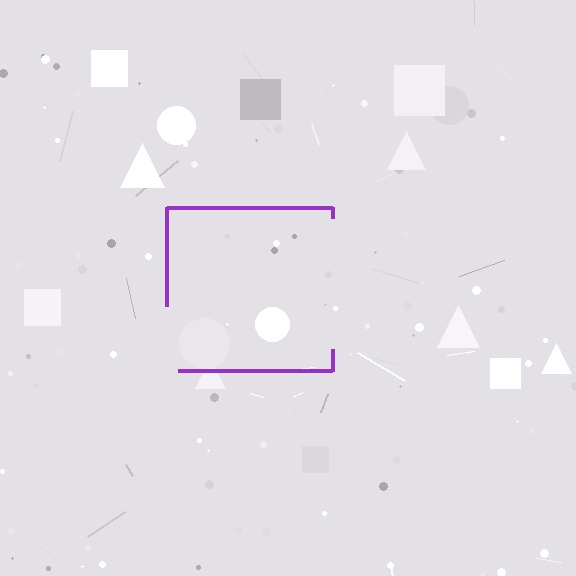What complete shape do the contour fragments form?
The contour fragments form a square.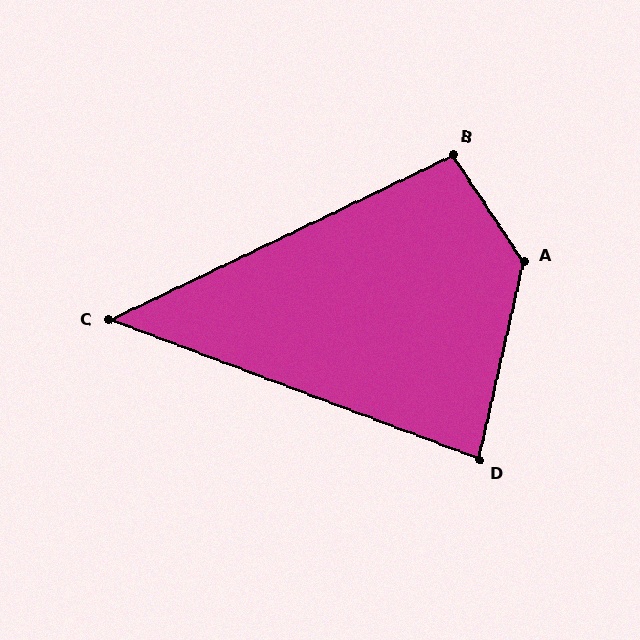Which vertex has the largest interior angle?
A, at approximately 134 degrees.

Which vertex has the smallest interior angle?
C, at approximately 46 degrees.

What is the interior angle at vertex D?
Approximately 82 degrees (acute).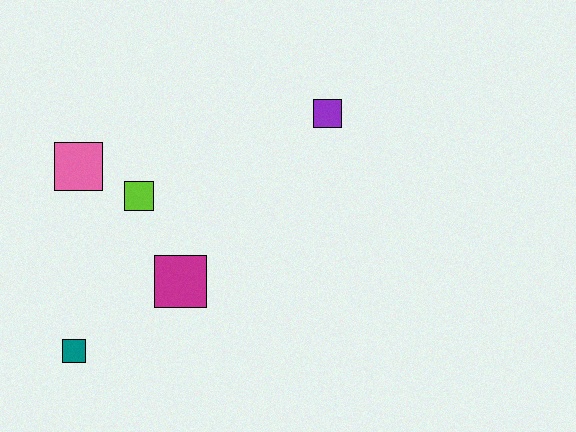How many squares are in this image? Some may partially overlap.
There are 5 squares.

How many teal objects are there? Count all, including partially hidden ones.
There is 1 teal object.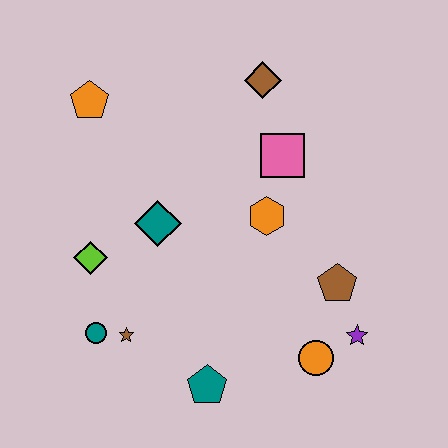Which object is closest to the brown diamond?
The pink square is closest to the brown diamond.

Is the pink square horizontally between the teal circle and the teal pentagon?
No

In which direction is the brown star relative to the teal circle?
The brown star is to the right of the teal circle.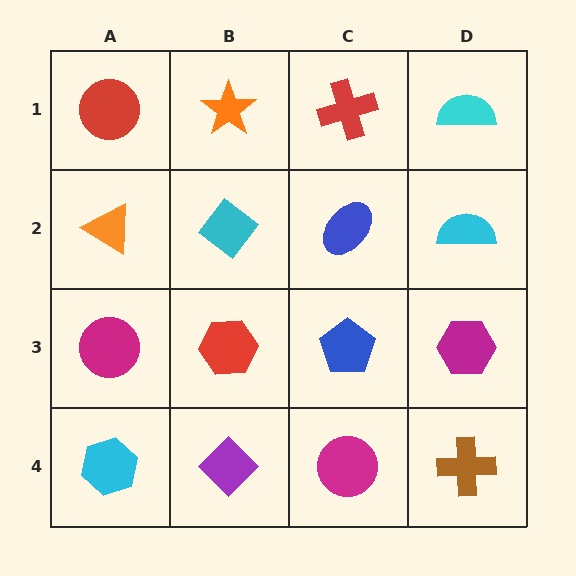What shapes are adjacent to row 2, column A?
A red circle (row 1, column A), a magenta circle (row 3, column A), a cyan diamond (row 2, column B).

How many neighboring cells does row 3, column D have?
3.